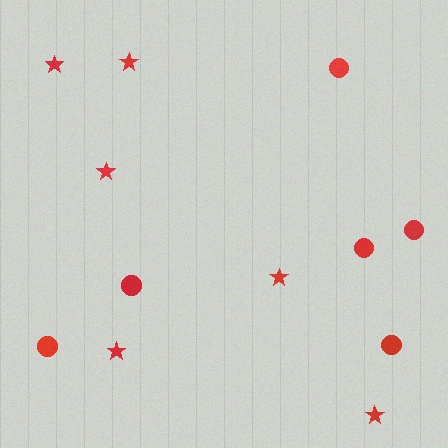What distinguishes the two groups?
There are 2 groups: one group of circles (6) and one group of stars (6).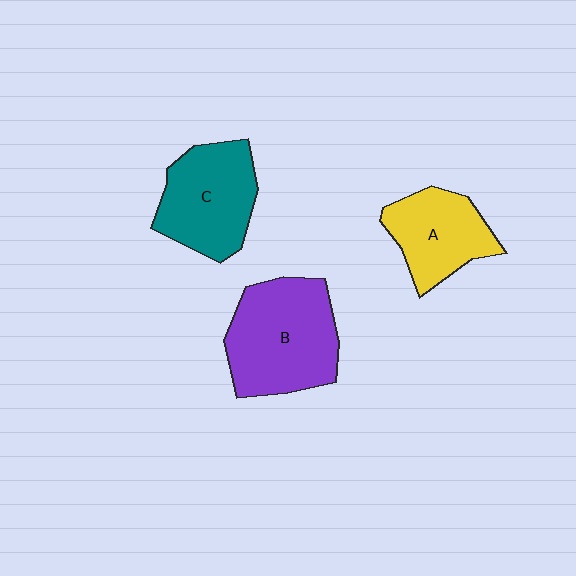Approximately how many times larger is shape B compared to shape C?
Approximately 1.2 times.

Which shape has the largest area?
Shape B (purple).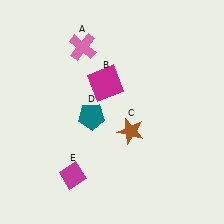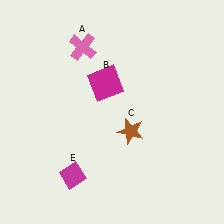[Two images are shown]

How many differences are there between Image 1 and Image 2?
There is 1 difference between the two images.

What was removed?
The teal pentagon (D) was removed in Image 2.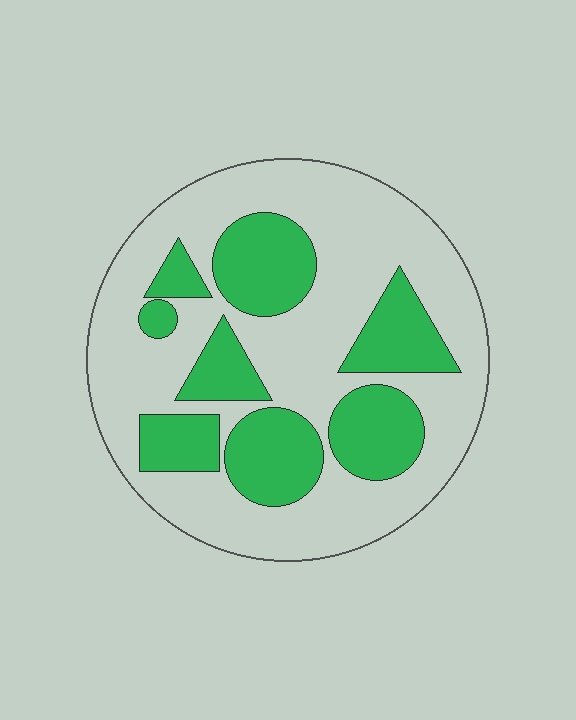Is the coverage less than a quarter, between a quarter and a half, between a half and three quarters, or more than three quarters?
Between a quarter and a half.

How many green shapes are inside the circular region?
8.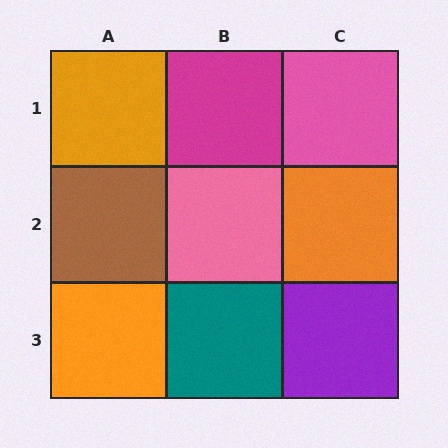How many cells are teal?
1 cell is teal.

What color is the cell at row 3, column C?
Purple.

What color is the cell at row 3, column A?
Orange.